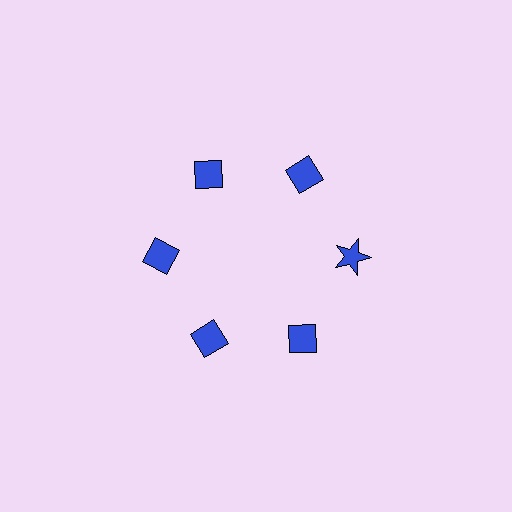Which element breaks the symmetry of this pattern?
The blue star at roughly the 3 o'clock position breaks the symmetry. All other shapes are blue diamonds.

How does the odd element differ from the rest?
It has a different shape: star instead of diamond.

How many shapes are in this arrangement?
There are 6 shapes arranged in a ring pattern.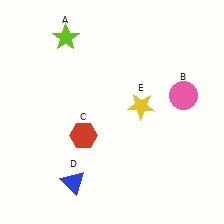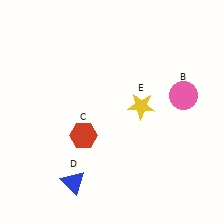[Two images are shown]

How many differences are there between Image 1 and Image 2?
There is 1 difference between the two images.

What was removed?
The lime star (A) was removed in Image 2.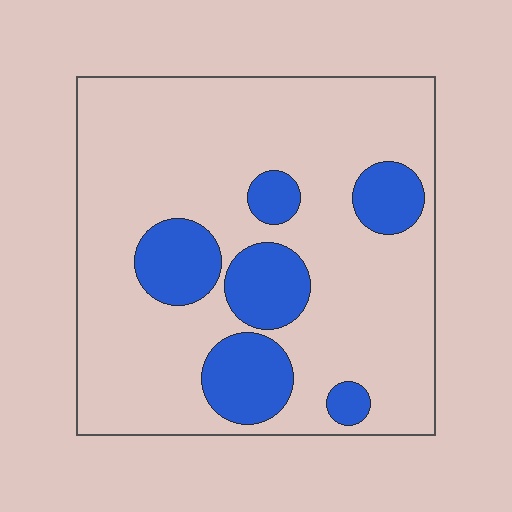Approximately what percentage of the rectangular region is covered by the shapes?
Approximately 20%.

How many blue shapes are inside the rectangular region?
6.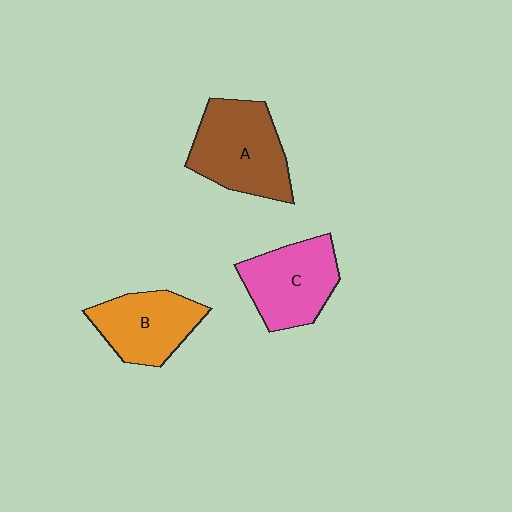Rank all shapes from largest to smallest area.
From largest to smallest: A (brown), C (pink), B (orange).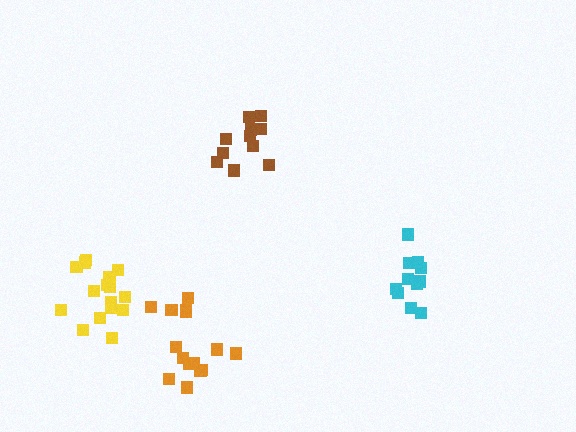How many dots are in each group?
Group 1: 15 dots, Group 2: 16 dots, Group 3: 11 dots, Group 4: 11 dots (53 total).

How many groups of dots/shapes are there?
There are 4 groups.